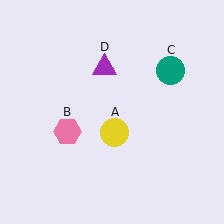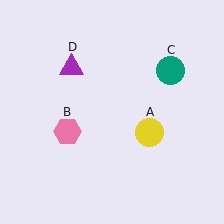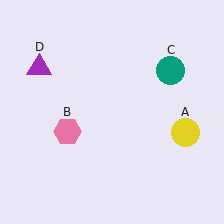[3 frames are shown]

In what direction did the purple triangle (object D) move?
The purple triangle (object D) moved left.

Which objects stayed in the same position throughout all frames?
Pink hexagon (object B) and teal circle (object C) remained stationary.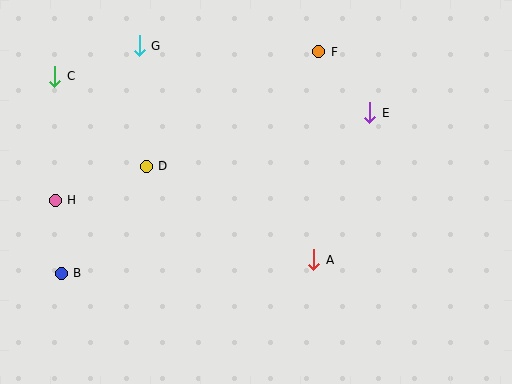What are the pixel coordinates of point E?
Point E is at (370, 113).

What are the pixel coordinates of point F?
Point F is at (319, 52).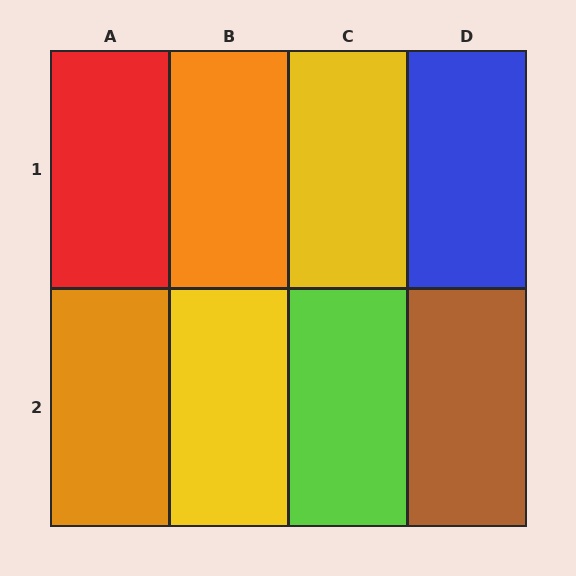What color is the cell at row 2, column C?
Lime.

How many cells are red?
1 cell is red.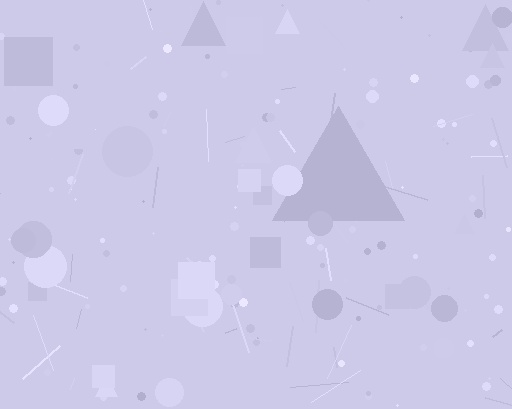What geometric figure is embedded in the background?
A triangle is embedded in the background.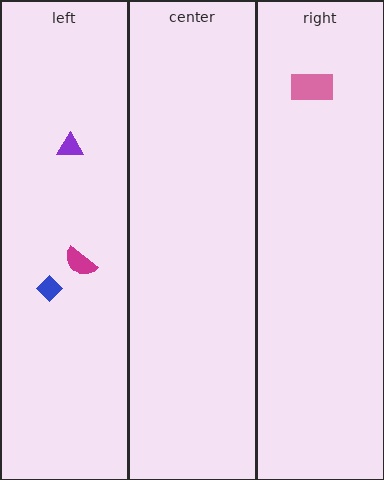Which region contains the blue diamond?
The left region.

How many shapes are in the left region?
3.